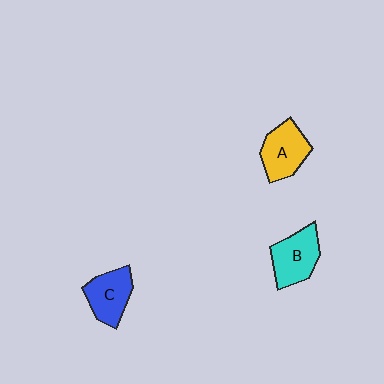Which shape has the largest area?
Shape B (cyan).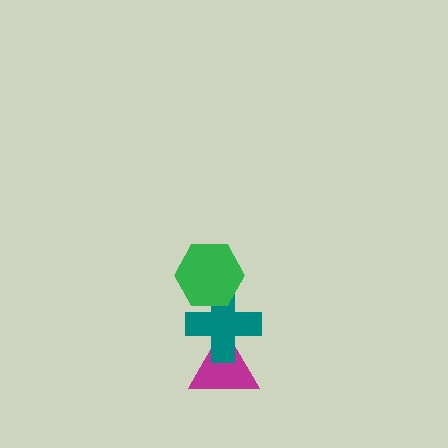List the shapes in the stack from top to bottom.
From top to bottom: the green hexagon, the teal cross, the magenta triangle.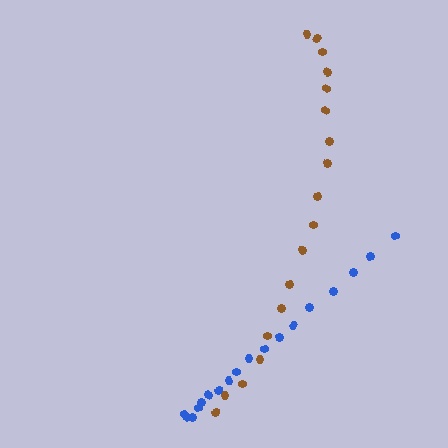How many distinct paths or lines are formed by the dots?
There are 2 distinct paths.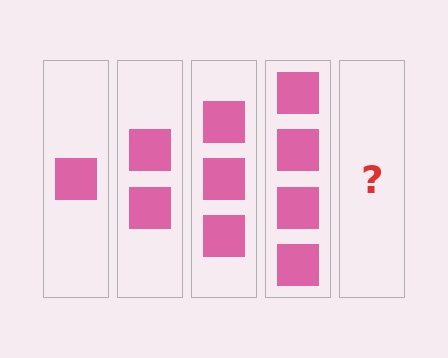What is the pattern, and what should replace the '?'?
The pattern is that each step adds one more square. The '?' should be 5 squares.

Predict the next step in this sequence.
The next step is 5 squares.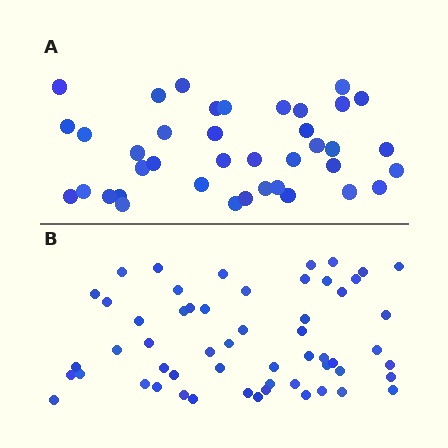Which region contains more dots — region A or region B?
Region B (the bottom region) has more dots.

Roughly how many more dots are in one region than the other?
Region B has approximately 15 more dots than region A.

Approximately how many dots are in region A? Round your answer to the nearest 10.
About 40 dots. (The exact count is 39, which rounds to 40.)